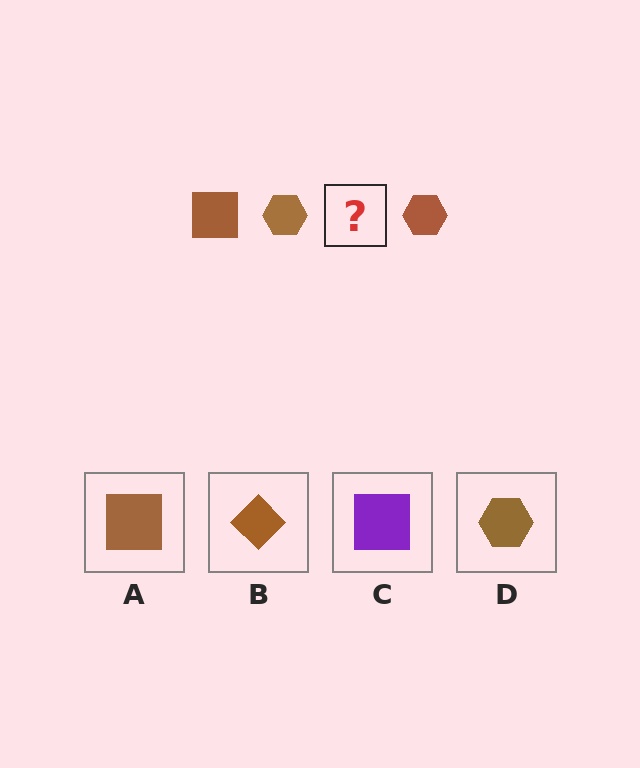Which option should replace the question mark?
Option A.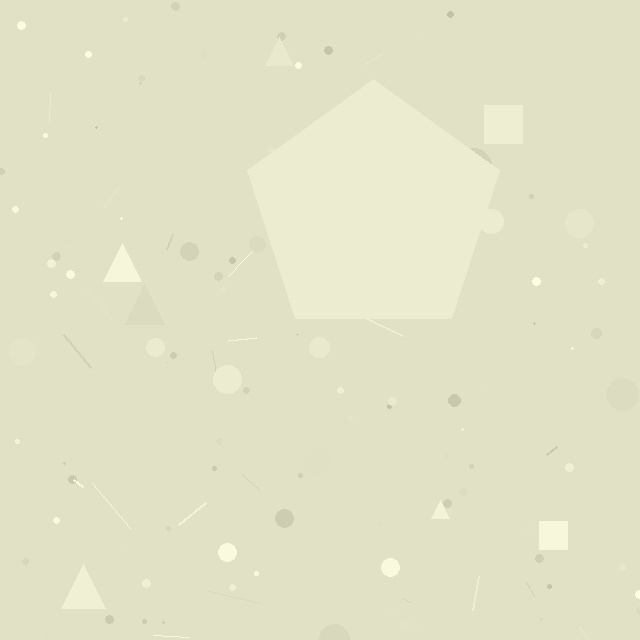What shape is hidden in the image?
A pentagon is hidden in the image.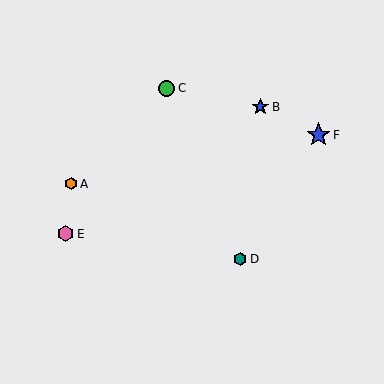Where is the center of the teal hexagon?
The center of the teal hexagon is at (240, 259).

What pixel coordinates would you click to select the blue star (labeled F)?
Click at (318, 135) to select the blue star F.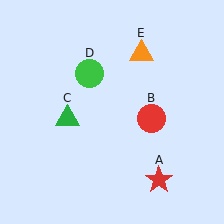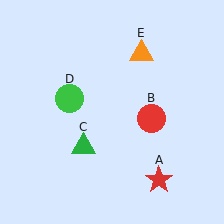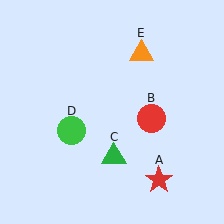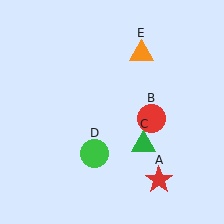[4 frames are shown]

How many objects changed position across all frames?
2 objects changed position: green triangle (object C), green circle (object D).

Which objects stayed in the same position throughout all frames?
Red star (object A) and red circle (object B) and orange triangle (object E) remained stationary.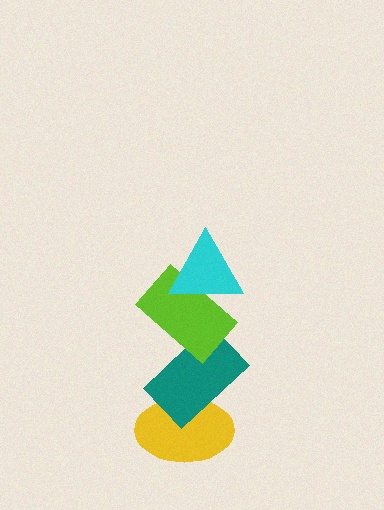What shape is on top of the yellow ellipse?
The teal rectangle is on top of the yellow ellipse.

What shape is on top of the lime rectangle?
The cyan triangle is on top of the lime rectangle.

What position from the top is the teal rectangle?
The teal rectangle is 3rd from the top.